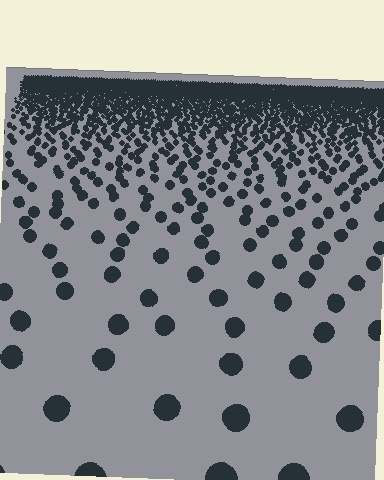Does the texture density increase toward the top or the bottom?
Density increases toward the top.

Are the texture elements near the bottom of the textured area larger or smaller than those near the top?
Larger. Near the bottom, elements are closer to the viewer and appear at a bigger on-screen size.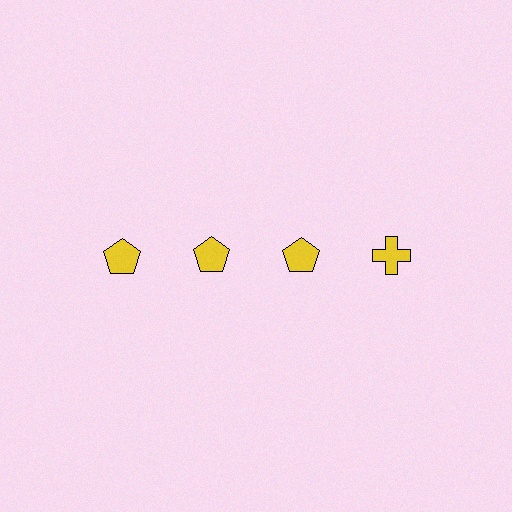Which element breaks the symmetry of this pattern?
The yellow cross in the top row, second from right column breaks the symmetry. All other shapes are yellow pentagons.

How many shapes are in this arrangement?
There are 4 shapes arranged in a grid pattern.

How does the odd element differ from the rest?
It has a different shape: cross instead of pentagon.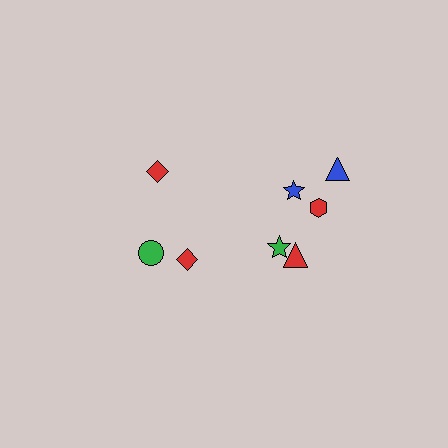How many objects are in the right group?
There are 5 objects.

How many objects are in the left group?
There are 3 objects.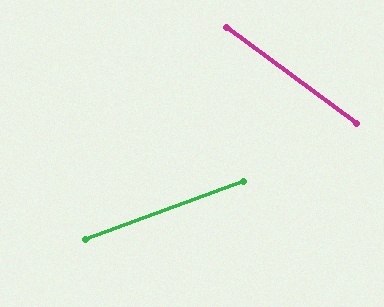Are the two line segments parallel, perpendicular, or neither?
Neither parallel nor perpendicular — they differ by about 57°.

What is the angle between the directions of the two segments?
Approximately 57 degrees.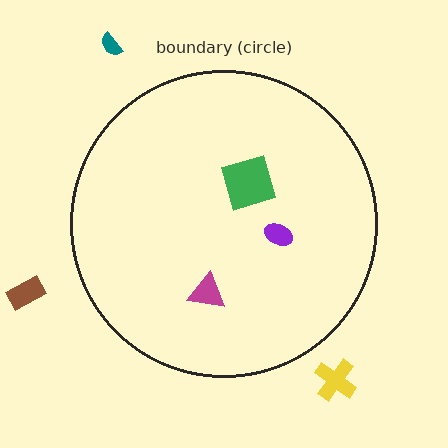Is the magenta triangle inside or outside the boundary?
Inside.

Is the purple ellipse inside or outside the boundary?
Inside.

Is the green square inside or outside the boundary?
Inside.